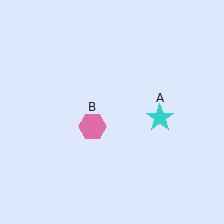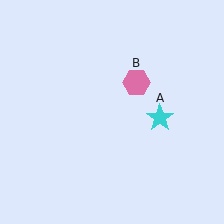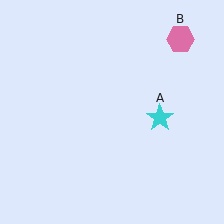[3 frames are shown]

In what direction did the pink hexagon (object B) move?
The pink hexagon (object B) moved up and to the right.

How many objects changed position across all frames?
1 object changed position: pink hexagon (object B).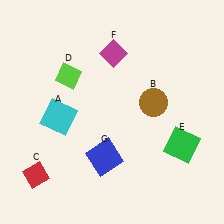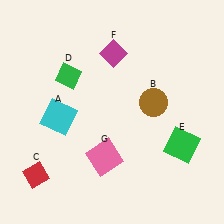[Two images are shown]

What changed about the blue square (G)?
In Image 1, G is blue. In Image 2, it changed to pink.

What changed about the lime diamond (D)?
In Image 1, D is lime. In Image 2, it changed to green.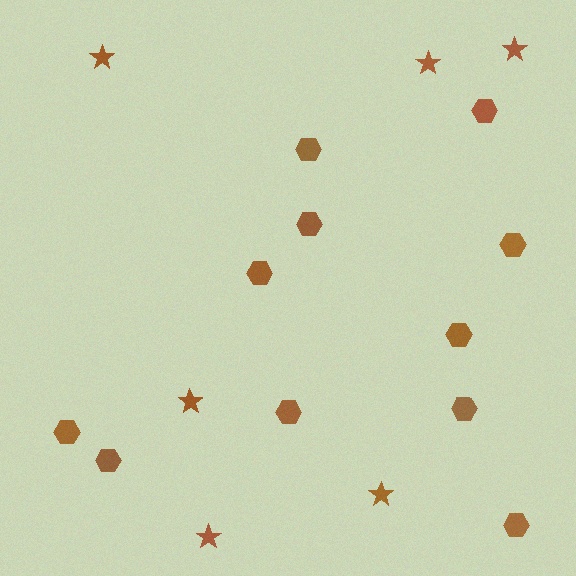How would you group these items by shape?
There are 2 groups: one group of hexagons (11) and one group of stars (6).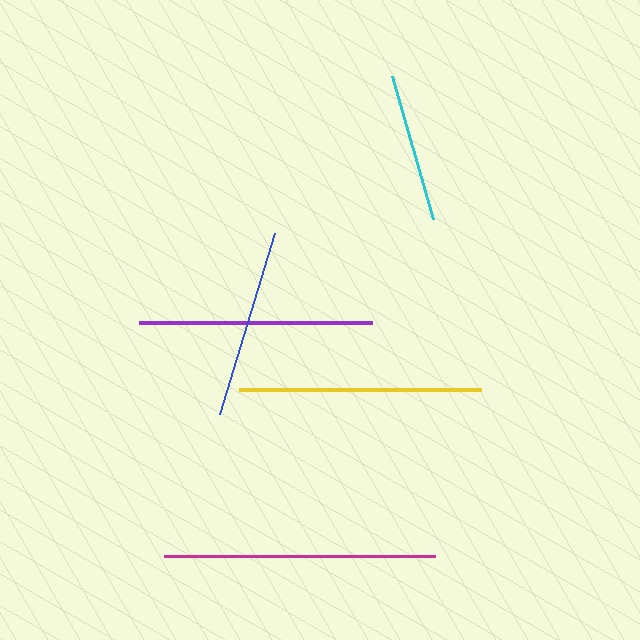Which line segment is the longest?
The magenta line is the longest at approximately 272 pixels.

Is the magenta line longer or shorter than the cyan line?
The magenta line is longer than the cyan line.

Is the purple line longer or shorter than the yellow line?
The yellow line is longer than the purple line.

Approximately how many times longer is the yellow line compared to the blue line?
The yellow line is approximately 1.3 times the length of the blue line.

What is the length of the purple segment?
The purple segment is approximately 233 pixels long.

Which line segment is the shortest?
The cyan line is the shortest at approximately 148 pixels.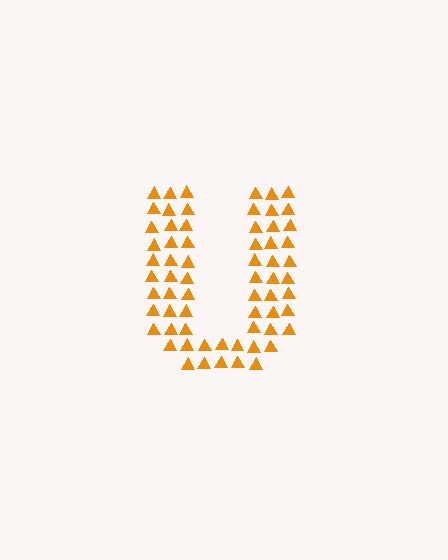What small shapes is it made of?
It is made of small triangles.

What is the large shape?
The large shape is the letter U.